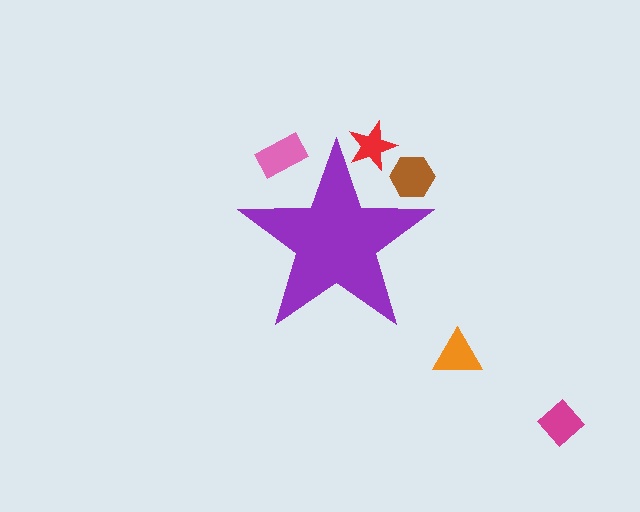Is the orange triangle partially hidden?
No, the orange triangle is fully visible.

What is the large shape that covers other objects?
A purple star.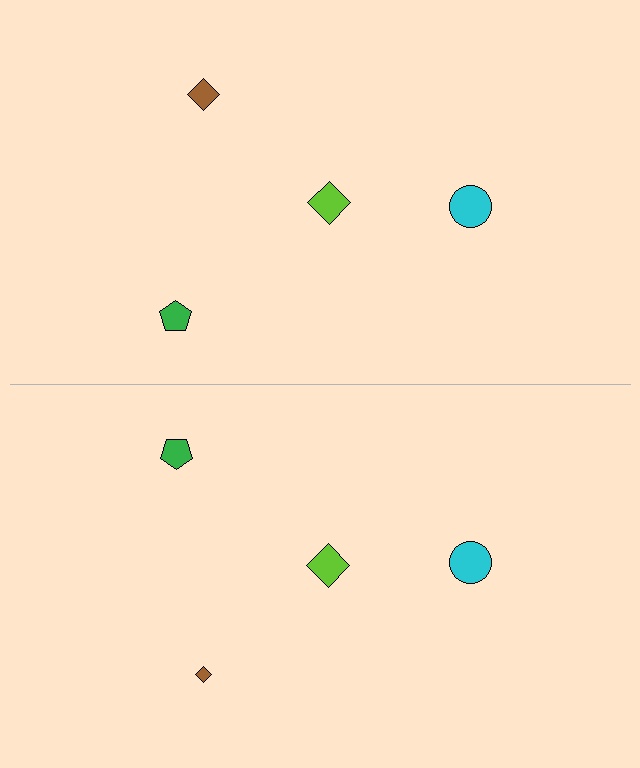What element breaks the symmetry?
The brown diamond on the bottom side has a different size than its mirror counterpart.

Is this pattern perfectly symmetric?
No, the pattern is not perfectly symmetric. The brown diamond on the bottom side has a different size than its mirror counterpart.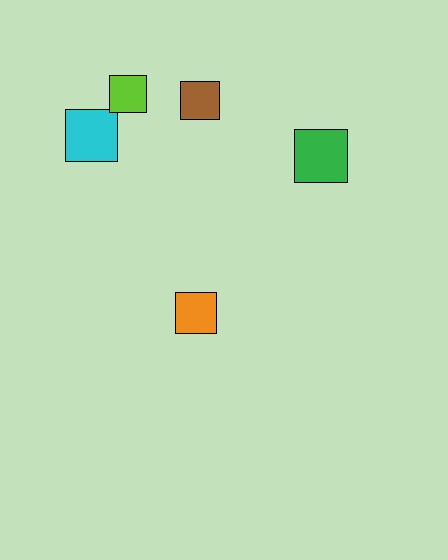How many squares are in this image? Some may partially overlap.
There are 5 squares.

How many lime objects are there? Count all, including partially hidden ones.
There is 1 lime object.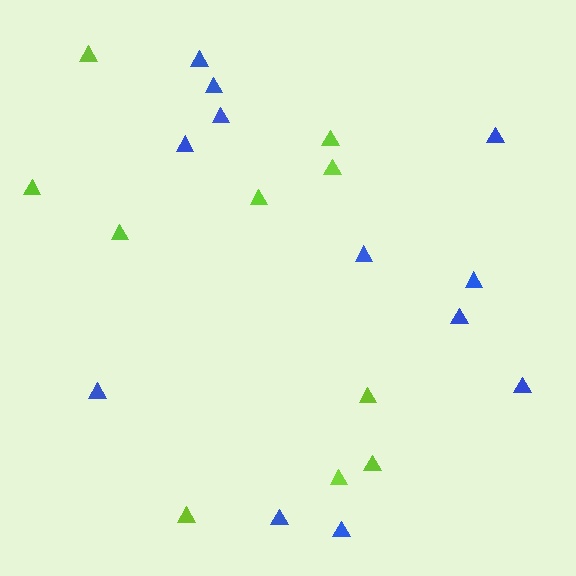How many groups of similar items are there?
There are 2 groups: one group of lime triangles (10) and one group of blue triangles (12).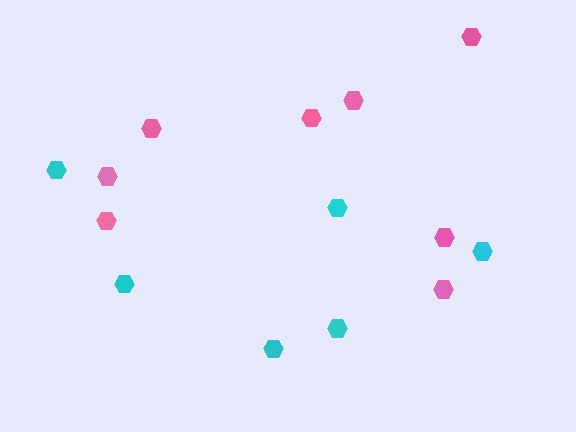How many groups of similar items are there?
There are 2 groups: one group of pink hexagons (8) and one group of cyan hexagons (6).